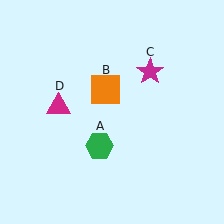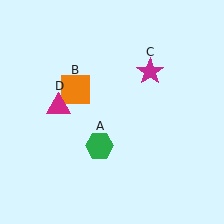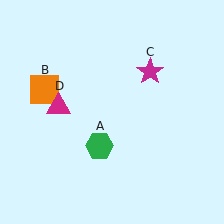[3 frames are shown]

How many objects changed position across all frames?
1 object changed position: orange square (object B).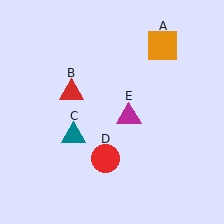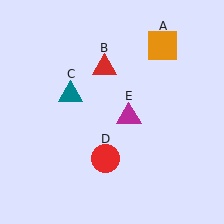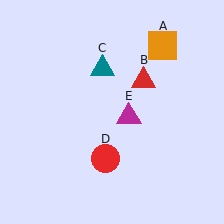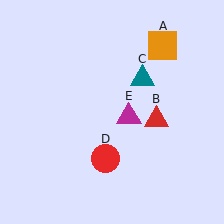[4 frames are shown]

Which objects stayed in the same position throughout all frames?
Orange square (object A) and red circle (object D) and magenta triangle (object E) remained stationary.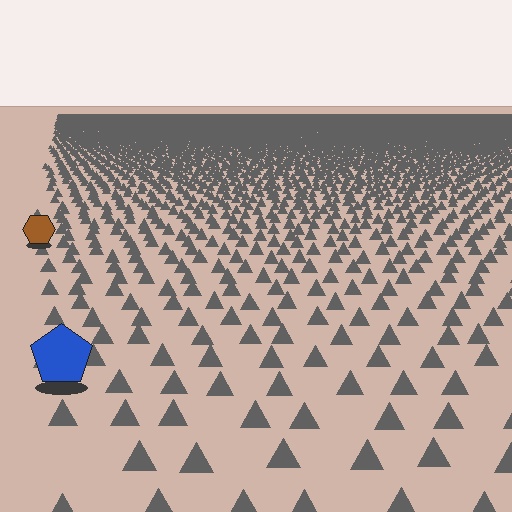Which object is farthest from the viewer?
The brown hexagon is farthest from the viewer. It appears smaller and the ground texture around it is denser.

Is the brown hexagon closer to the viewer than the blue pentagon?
No. The blue pentagon is closer — you can tell from the texture gradient: the ground texture is coarser near it.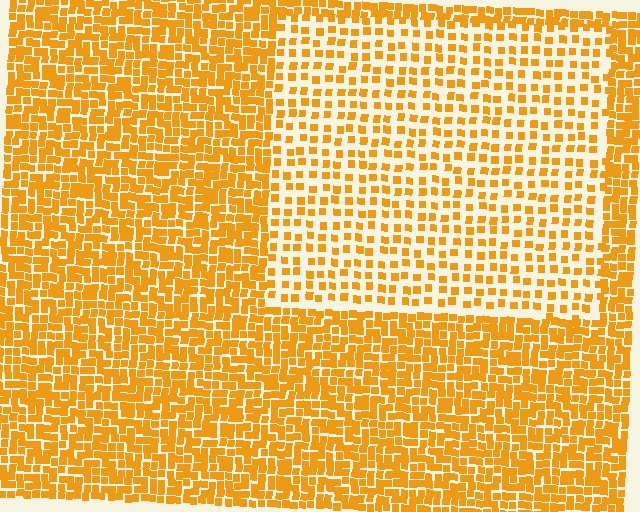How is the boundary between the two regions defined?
The boundary is defined by a change in element density (approximately 2.1x ratio). All elements are the same color, size, and shape.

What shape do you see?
I see a rectangle.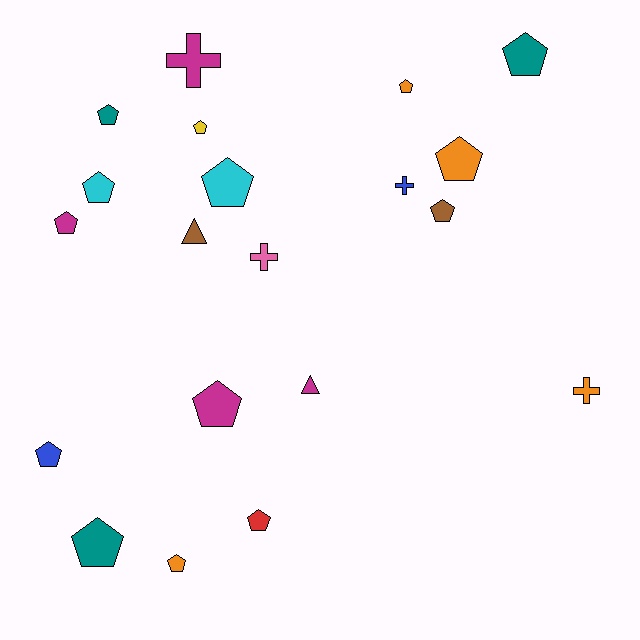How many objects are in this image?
There are 20 objects.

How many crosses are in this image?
There are 4 crosses.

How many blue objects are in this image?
There are 2 blue objects.